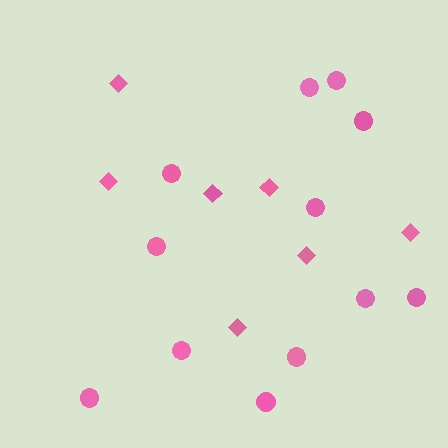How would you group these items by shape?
There are 2 groups: one group of diamonds (7) and one group of circles (12).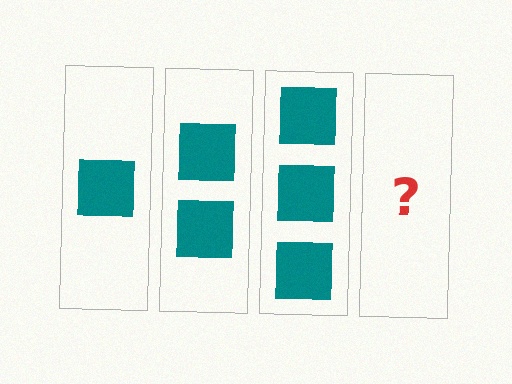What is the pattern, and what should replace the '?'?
The pattern is that each step adds one more square. The '?' should be 4 squares.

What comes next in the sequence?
The next element should be 4 squares.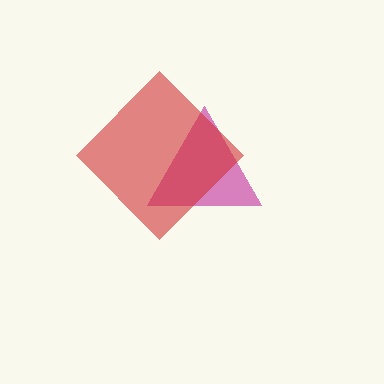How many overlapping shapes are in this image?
There are 2 overlapping shapes in the image.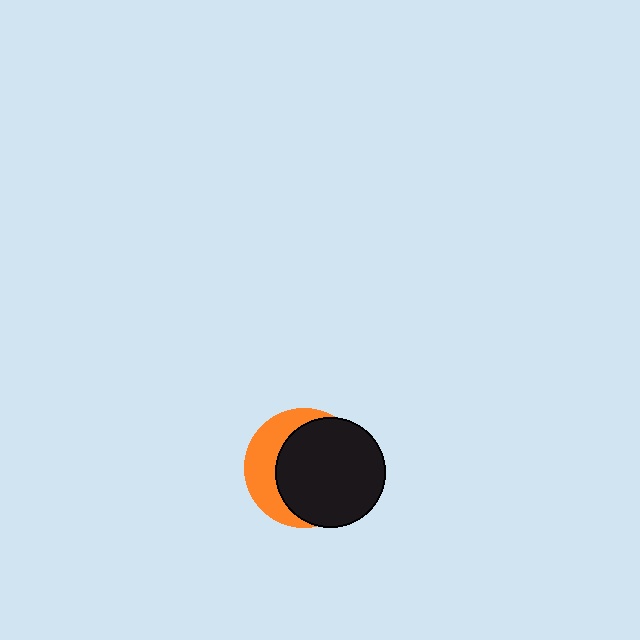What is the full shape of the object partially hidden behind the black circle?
The partially hidden object is an orange circle.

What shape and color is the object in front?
The object in front is a black circle.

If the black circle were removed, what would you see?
You would see the complete orange circle.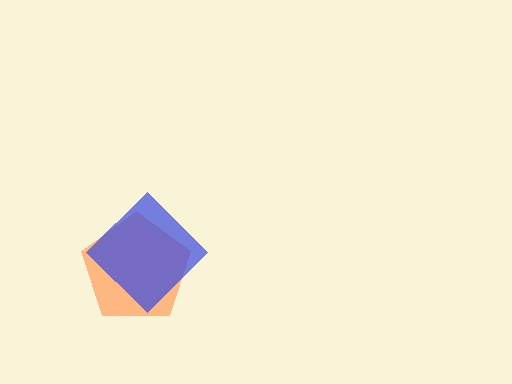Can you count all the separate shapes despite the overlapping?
Yes, there are 2 separate shapes.